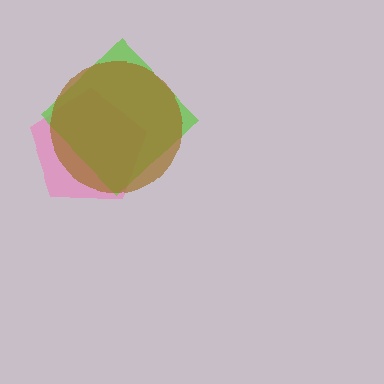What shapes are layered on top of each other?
The layered shapes are: a pink pentagon, a lime diamond, a brown circle.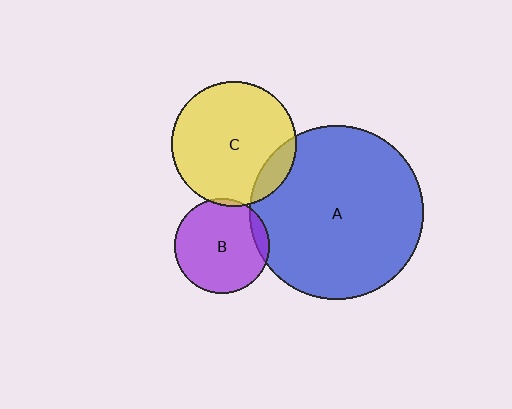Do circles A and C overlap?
Yes.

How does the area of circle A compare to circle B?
Approximately 3.4 times.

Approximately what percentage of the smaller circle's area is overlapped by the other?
Approximately 10%.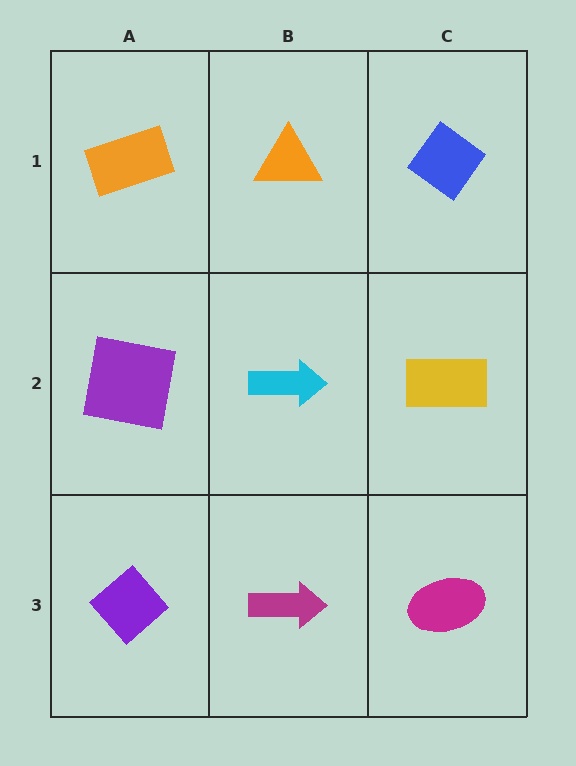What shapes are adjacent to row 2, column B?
An orange triangle (row 1, column B), a magenta arrow (row 3, column B), a purple square (row 2, column A), a yellow rectangle (row 2, column C).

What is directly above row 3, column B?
A cyan arrow.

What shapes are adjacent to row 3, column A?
A purple square (row 2, column A), a magenta arrow (row 3, column B).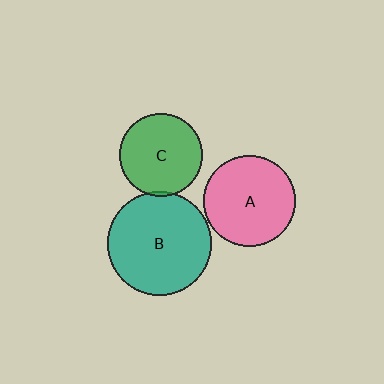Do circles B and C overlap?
Yes.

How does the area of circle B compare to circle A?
Approximately 1.3 times.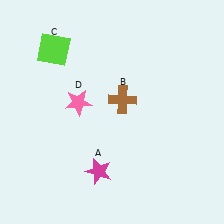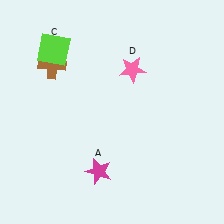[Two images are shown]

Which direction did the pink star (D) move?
The pink star (D) moved right.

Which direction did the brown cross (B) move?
The brown cross (B) moved left.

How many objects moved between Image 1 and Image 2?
2 objects moved between the two images.